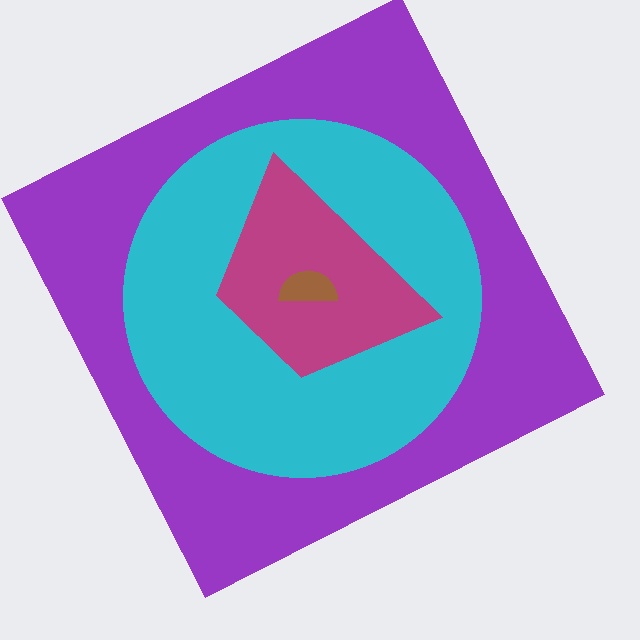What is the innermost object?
The brown semicircle.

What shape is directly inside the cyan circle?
The magenta trapezoid.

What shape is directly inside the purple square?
The cyan circle.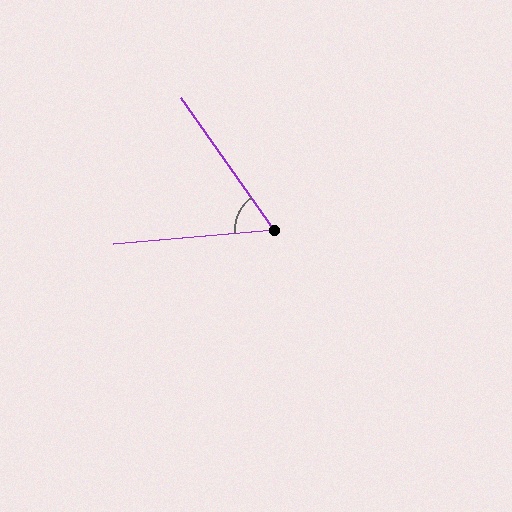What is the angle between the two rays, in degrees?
Approximately 60 degrees.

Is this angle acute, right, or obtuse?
It is acute.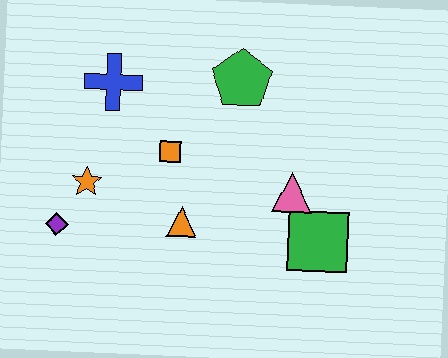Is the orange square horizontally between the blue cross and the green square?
Yes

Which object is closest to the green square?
The pink triangle is closest to the green square.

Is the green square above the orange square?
No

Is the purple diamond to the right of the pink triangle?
No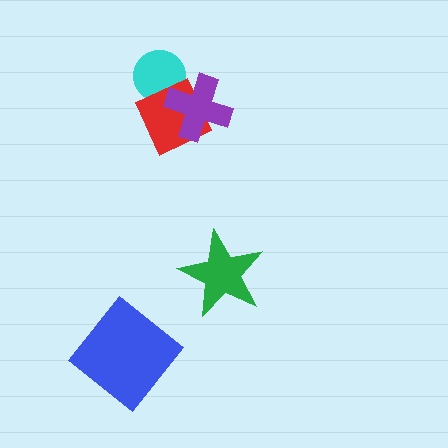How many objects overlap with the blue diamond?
0 objects overlap with the blue diamond.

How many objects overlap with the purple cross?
2 objects overlap with the purple cross.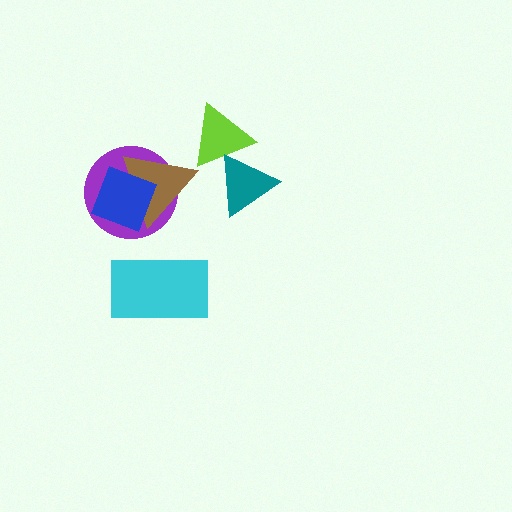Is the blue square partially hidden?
No, no other shape covers it.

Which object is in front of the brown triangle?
The blue square is in front of the brown triangle.